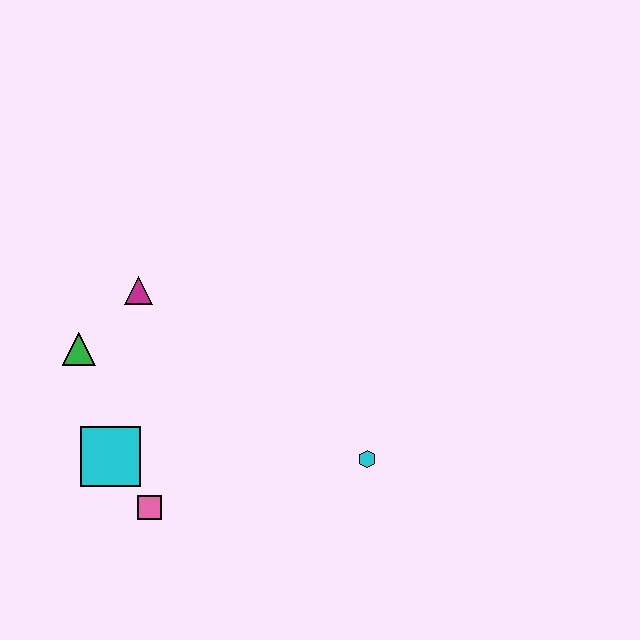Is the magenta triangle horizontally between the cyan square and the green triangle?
No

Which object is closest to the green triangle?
The magenta triangle is closest to the green triangle.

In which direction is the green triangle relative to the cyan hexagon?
The green triangle is to the left of the cyan hexagon.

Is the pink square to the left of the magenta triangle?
No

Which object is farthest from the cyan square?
The cyan hexagon is farthest from the cyan square.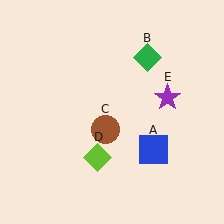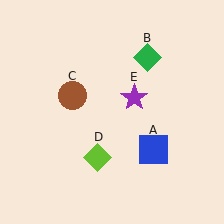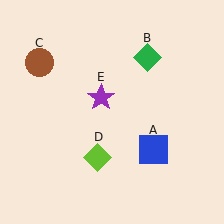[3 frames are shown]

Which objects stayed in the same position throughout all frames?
Blue square (object A) and green diamond (object B) and lime diamond (object D) remained stationary.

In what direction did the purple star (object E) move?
The purple star (object E) moved left.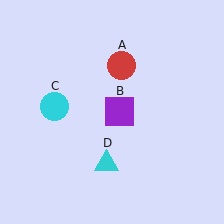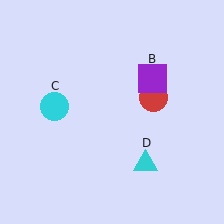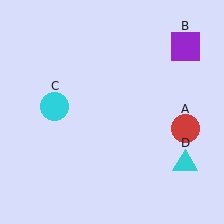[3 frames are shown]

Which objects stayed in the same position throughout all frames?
Cyan circle (object C) remained stationary.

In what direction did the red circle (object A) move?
The red circle (object A) moved down and to the right.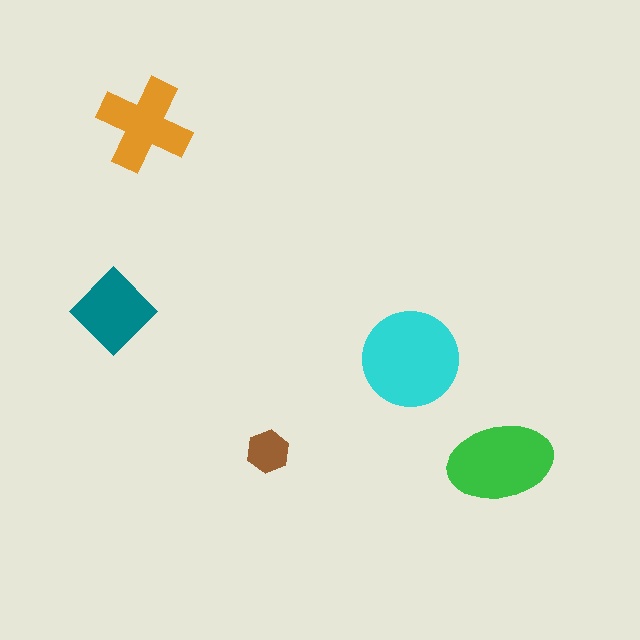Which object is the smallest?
The brown hexagon.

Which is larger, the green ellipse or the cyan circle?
The cyan circle.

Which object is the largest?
The cyan circle.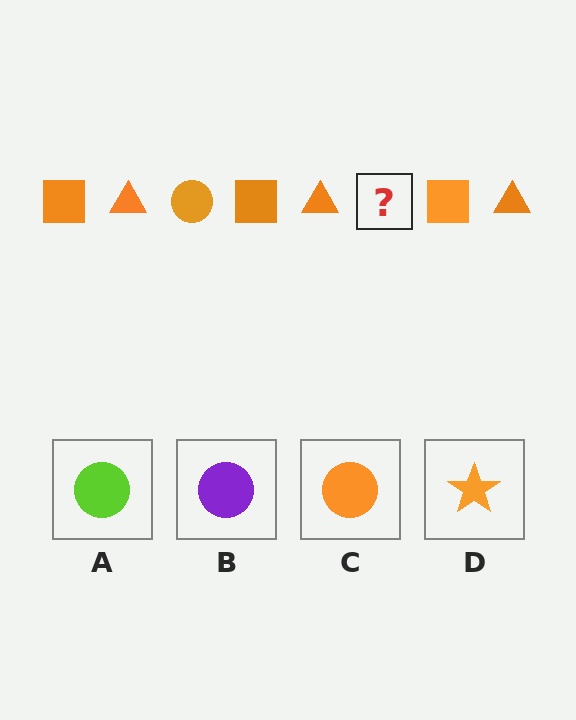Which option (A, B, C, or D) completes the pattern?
C.